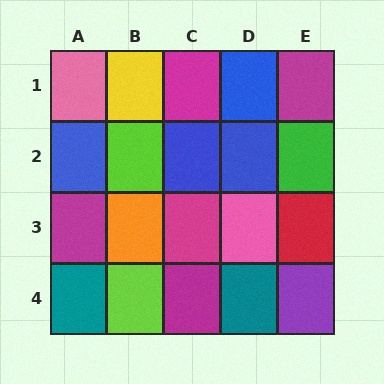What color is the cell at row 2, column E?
Green.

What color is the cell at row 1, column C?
Magenta.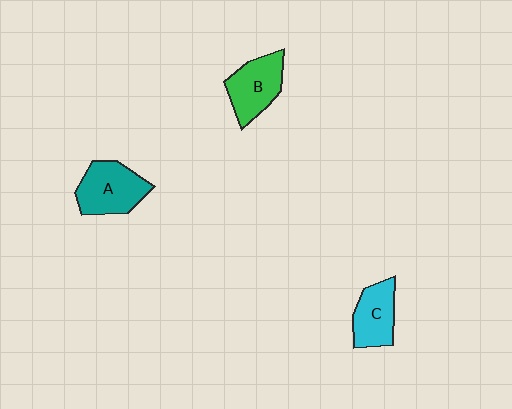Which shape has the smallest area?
Shape C (cyan).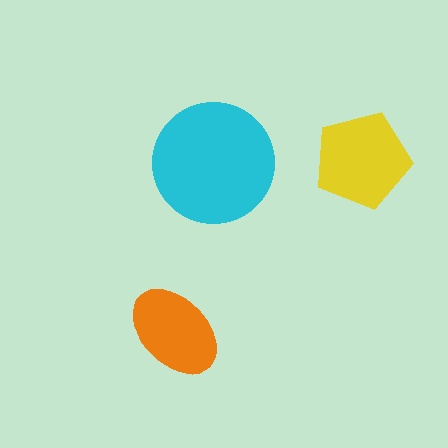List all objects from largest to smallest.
The cyan circle, the yellow pentagon, the orange ellipse.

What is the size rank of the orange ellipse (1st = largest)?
3rd.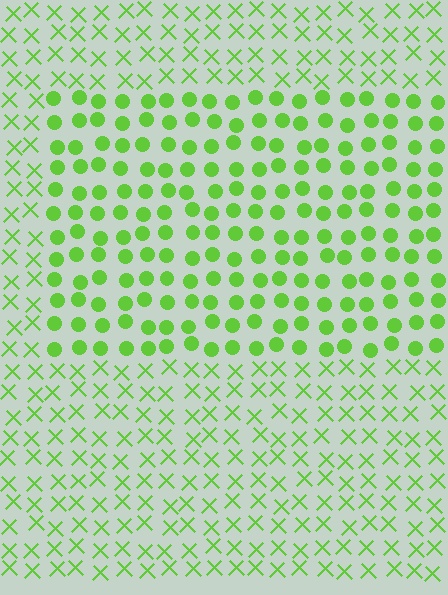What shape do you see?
I see a rectangle.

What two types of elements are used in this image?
The image uses circles inside the rectangle region and X marks outside it.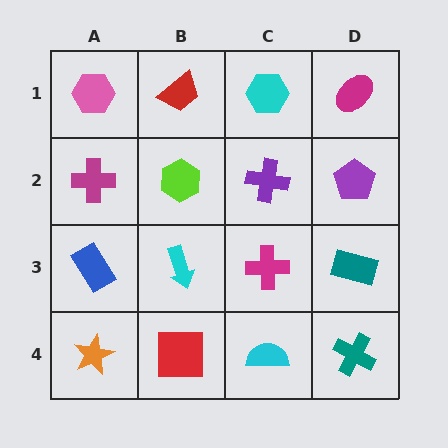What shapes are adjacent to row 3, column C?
A purple cross (row 2, column C), a cyan semicircle (row 4, column C), a cyan arrow (row 3, column B), a teal rectangle (row 3, column D).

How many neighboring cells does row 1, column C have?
3.